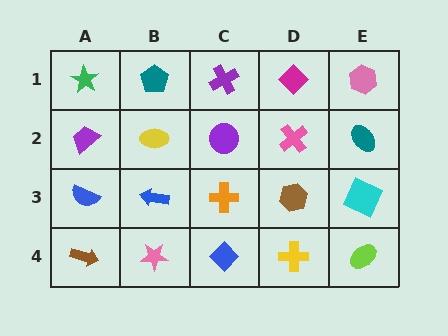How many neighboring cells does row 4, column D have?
3.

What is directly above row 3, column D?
A pink cross.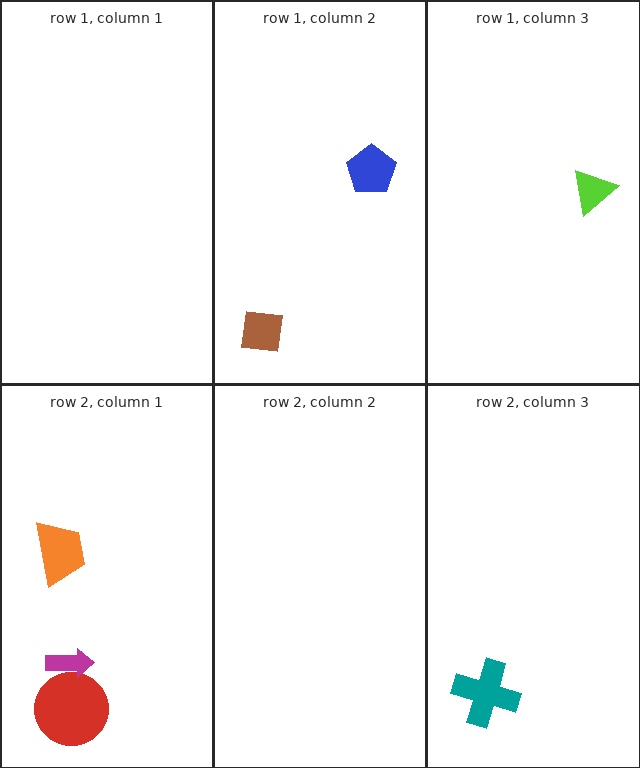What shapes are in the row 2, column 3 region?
The teal cross.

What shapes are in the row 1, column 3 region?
The lime triangle.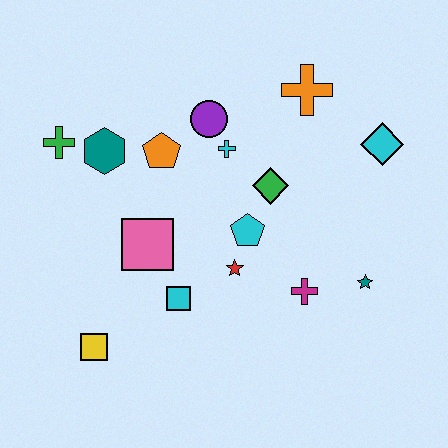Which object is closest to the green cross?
The teal hexagon is closest to the green cross.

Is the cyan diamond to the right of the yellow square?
Yes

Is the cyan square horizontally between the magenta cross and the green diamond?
No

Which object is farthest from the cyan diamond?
The yellow square is farthest from the cyan diamond.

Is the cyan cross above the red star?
Yes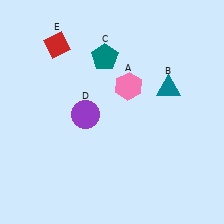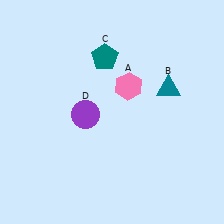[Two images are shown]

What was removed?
The red diamond (E) was removed in Image 2.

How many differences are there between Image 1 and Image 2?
There is 1 difference between the two images.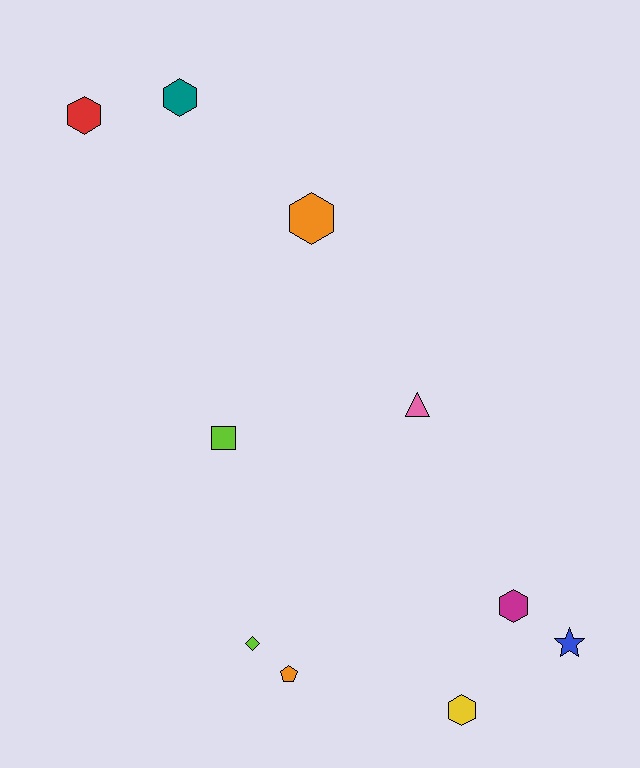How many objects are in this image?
There are 10 objects.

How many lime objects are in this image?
There are 2 lime objects.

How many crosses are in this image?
There are no crosses.